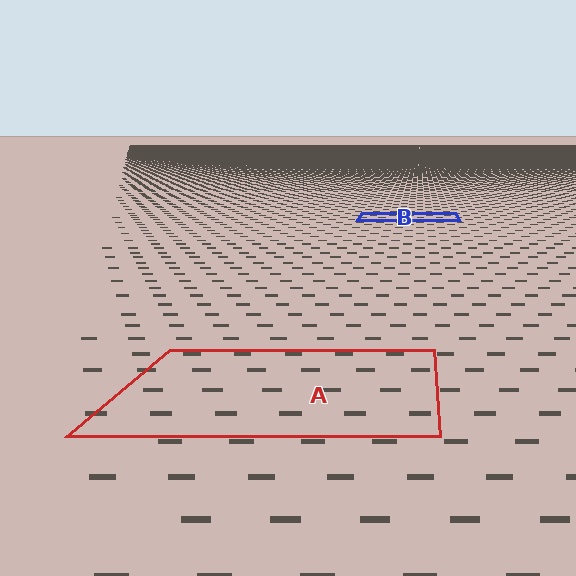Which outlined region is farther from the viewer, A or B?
Region B is farther from the viewer — the texture elements inside it appear smaller and more densely packed.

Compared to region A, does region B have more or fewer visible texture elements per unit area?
Region B has more texture elements per unit area — they are packed more densely because it is farther away.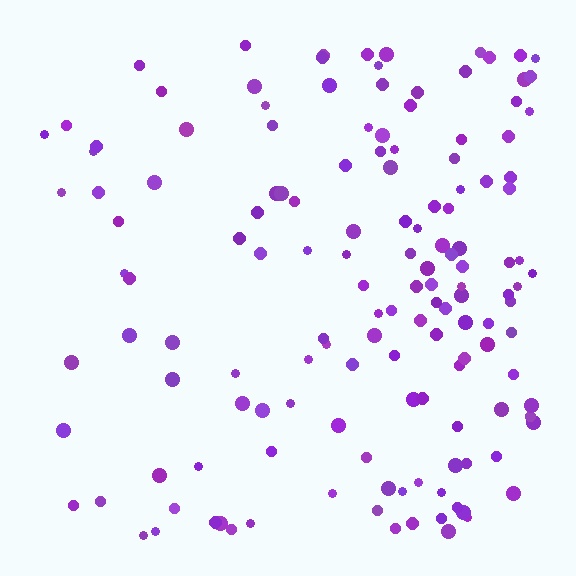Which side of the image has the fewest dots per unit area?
The left.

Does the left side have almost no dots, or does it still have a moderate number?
Still a moderate number, just noticeably fewer than the right.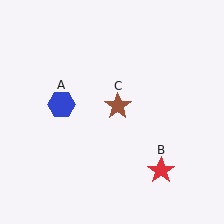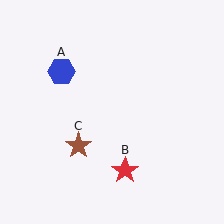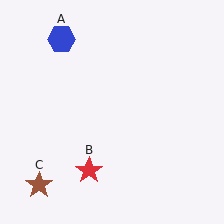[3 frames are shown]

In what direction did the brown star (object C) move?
The brown star (object C) moved down and to the left.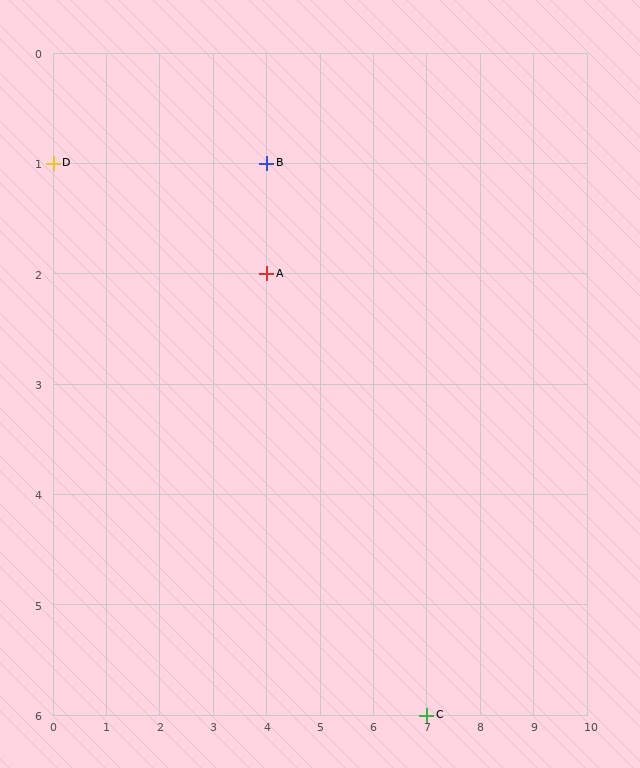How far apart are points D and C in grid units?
Points D and C are 7 columns and 5 rows apart (about 8.6 grid units diagonally).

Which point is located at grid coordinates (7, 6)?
Point C is at (7, 6).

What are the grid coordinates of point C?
Point C is at grid coordinates (7, 6).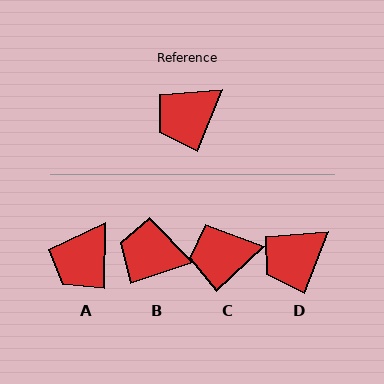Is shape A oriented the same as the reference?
No, it is off by about 21 degrees.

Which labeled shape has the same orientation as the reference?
D.